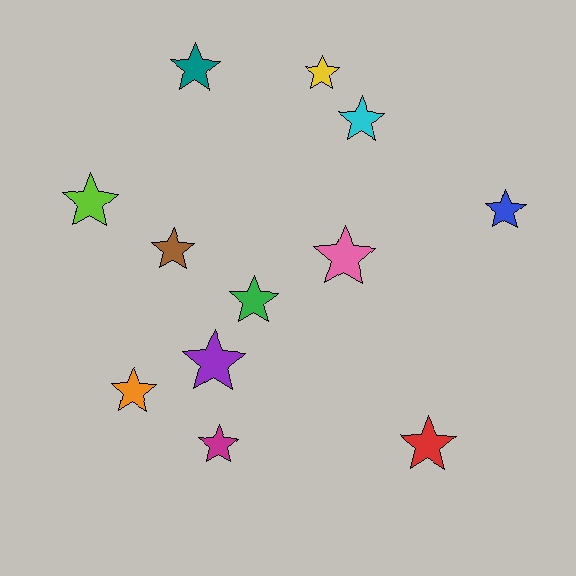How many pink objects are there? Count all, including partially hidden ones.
There is 1 pink object.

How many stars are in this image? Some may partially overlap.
There are 12 stars.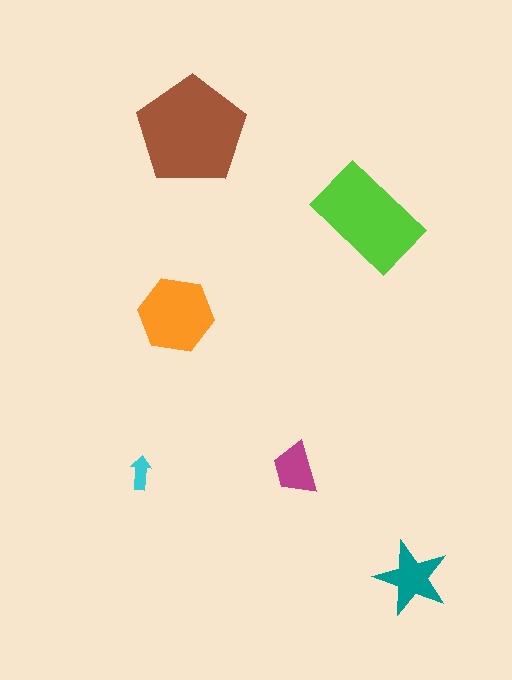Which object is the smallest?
The cyan arrow.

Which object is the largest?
The brown pentagon.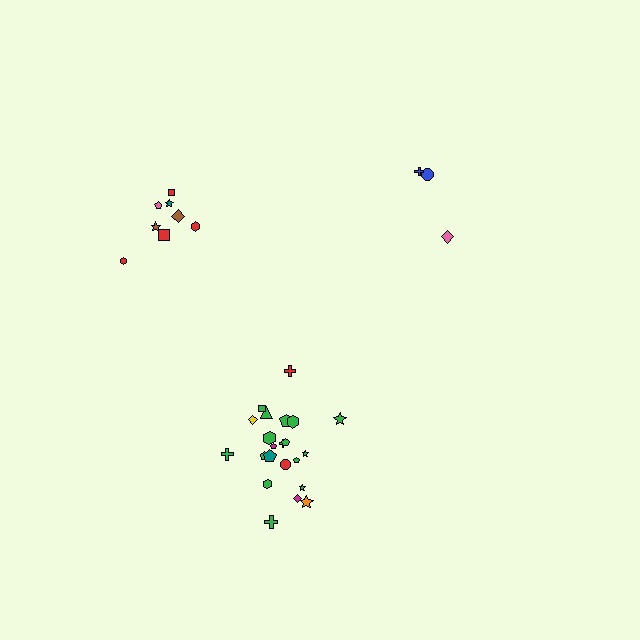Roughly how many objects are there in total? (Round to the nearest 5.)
Roughly 35 objects in total.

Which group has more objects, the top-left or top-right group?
The top-left group.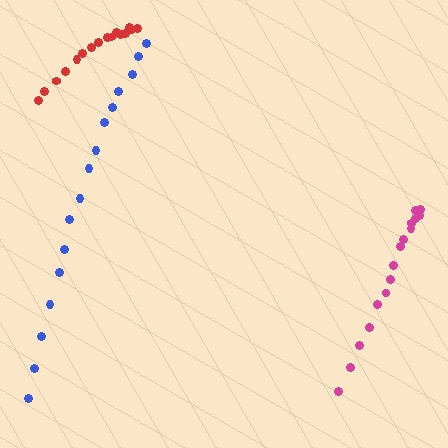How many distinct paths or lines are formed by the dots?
There are 3 distinct paths.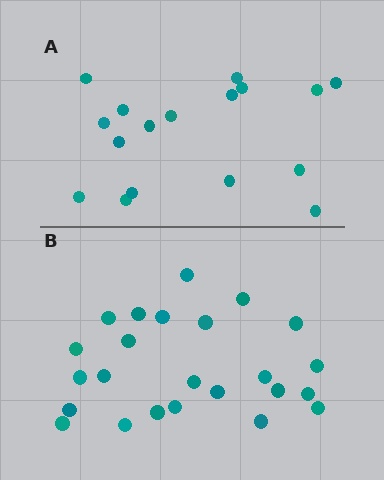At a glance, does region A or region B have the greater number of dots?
Region B (the bottom region) has more dots.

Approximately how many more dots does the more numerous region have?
Region B has roughly 8 or so more dots than region A.